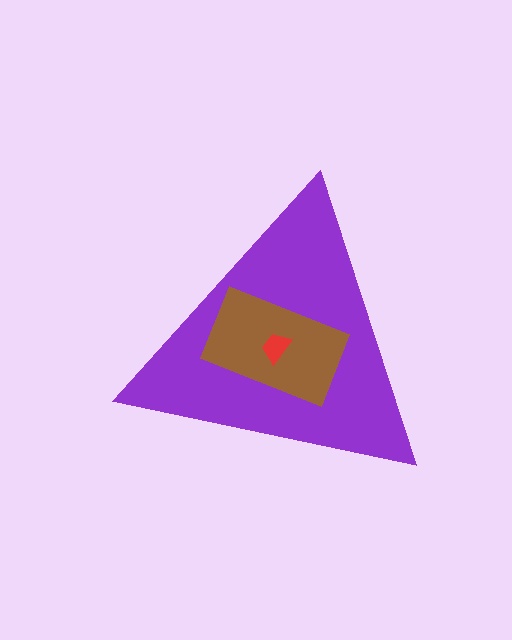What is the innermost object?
The red trapezoid.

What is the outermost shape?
The purple triangle.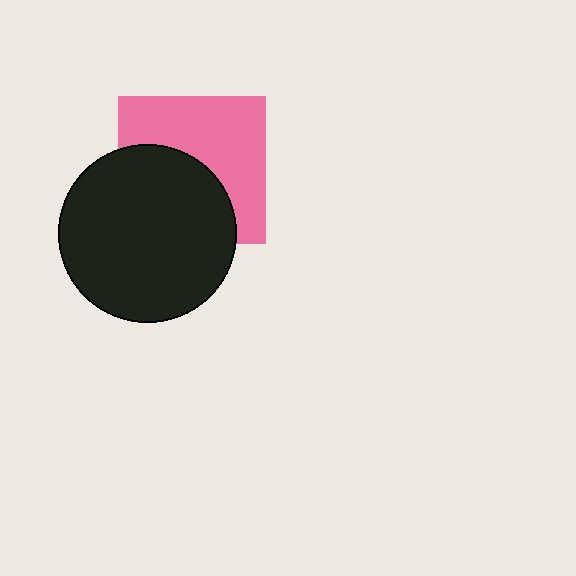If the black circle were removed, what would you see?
You would see the complete pink square.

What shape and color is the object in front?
The object in front is a black circle.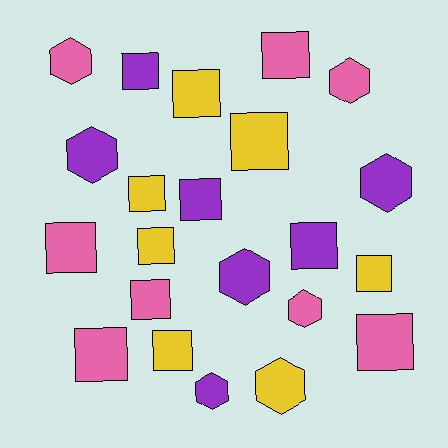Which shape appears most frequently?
Square, with 14 objects.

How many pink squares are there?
There are 5 pink squares.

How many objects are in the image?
There are 22 objects.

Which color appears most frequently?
Pink, with 8 objects.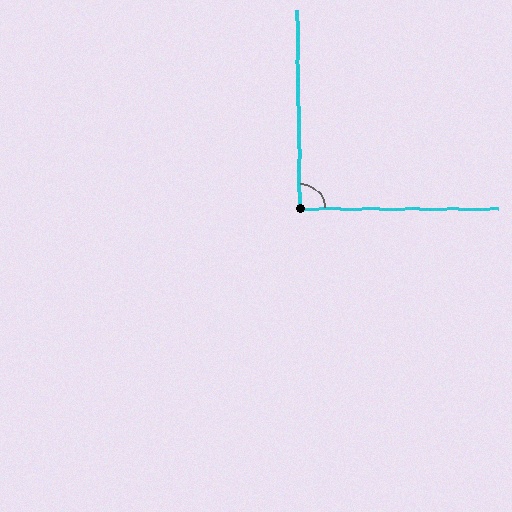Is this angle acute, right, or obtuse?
It is approximately a right angle.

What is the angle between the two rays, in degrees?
Approximately 91 degrees.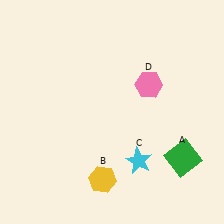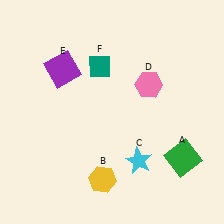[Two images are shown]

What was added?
A purple square (E), a teal diamond (F) were added in Image 2.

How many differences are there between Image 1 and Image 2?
There are 2 differences between the two images.